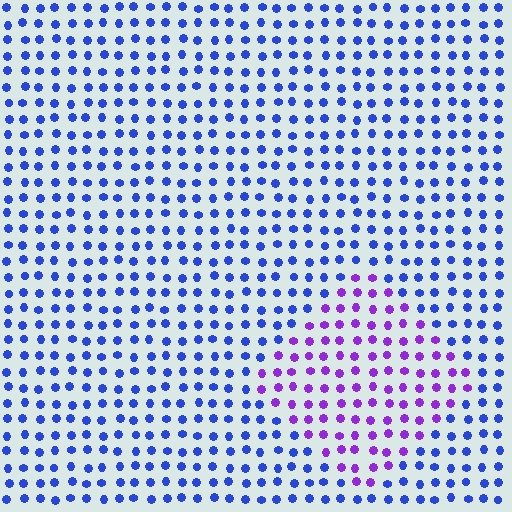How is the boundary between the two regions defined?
The boundary is defined purely by a slight shift in hue (about 48 degrees). Spacing, size, and orientation are identical on both sides.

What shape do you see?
I see a diamond.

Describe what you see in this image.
The image is filled with small blue elements in a uniform arrangement. A diamond-shaped region is visible where the elements are tinted to a slightly different hue, forming a subtle color boundary.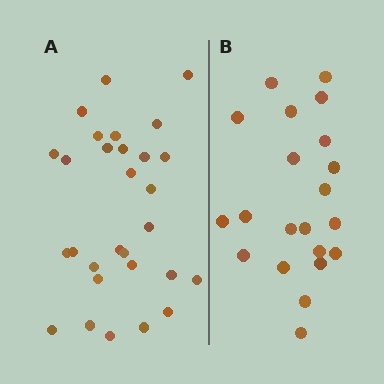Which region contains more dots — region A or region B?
Region A (the left region) has more dots.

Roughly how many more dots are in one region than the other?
Region A has roughly 8 or so more dots than region B.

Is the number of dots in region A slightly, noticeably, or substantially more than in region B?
Region A has noticeably more, but not dramatically so. The ratio is roughly 1.4 to 1.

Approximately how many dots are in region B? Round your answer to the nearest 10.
About 20 dots. (The exact count is 21, which rounds to 20.)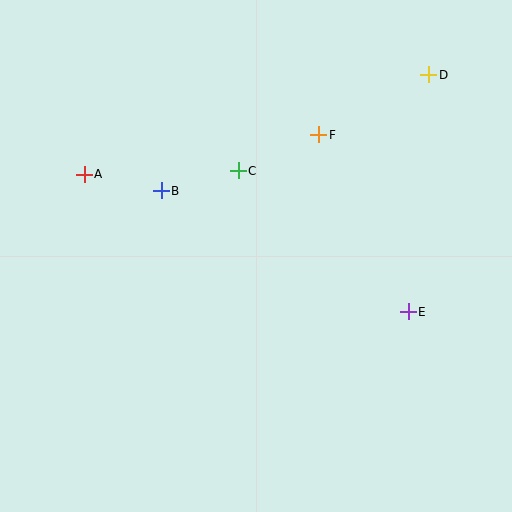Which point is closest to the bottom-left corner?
Point A is closest to the bottom-left corner.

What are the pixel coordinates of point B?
Point B is at (161, 191).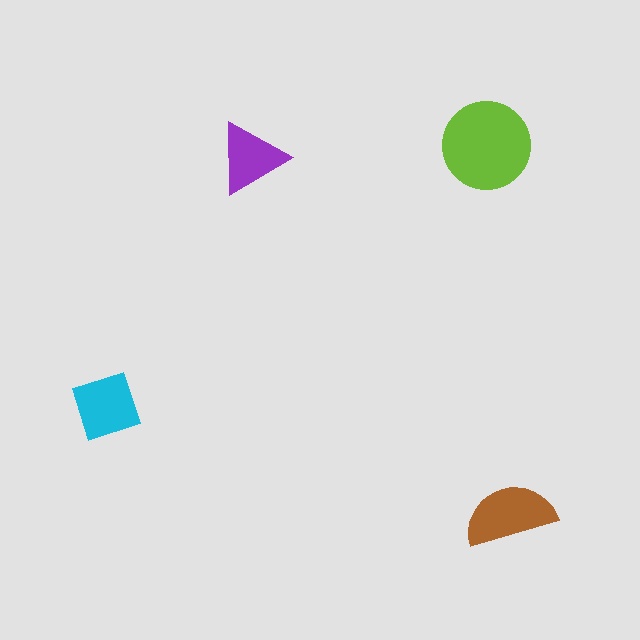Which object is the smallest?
The purple triangle.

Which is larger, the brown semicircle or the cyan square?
The brown semicircle.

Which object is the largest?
The lime circle.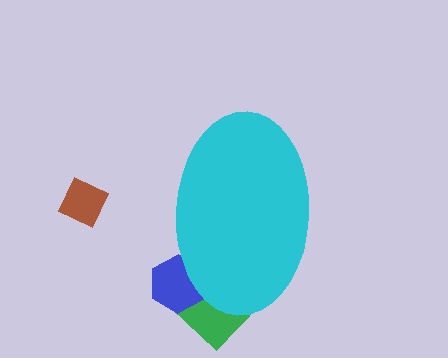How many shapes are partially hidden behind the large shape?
2 shapes are partially hidden.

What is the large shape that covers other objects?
A cyan ellipse.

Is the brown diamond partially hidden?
No, the brown diamond is fully visible.